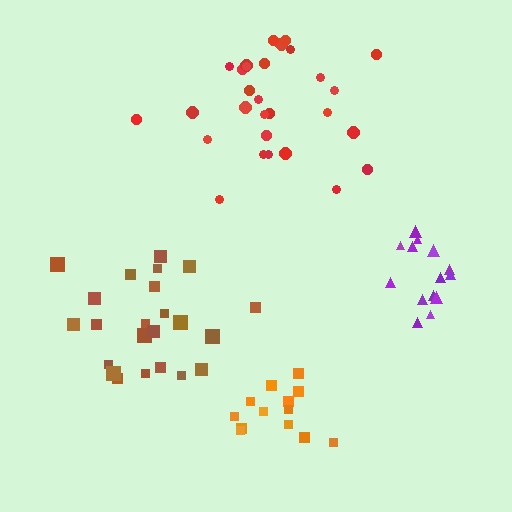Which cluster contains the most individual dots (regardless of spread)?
Red (29).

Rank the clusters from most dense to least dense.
purple, orange, red, brown.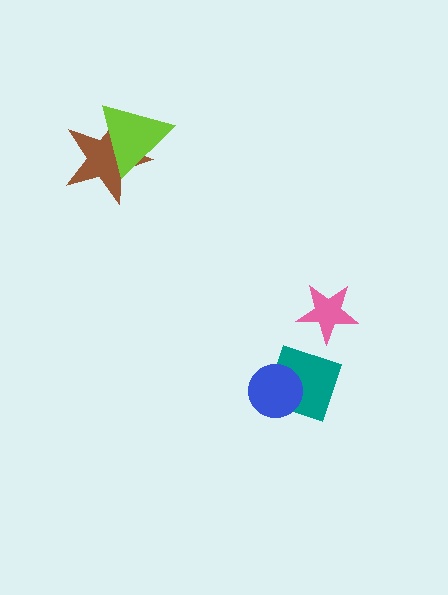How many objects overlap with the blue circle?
1 object overlaps with the blue circle.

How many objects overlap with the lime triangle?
1 object overlaps with the lime triangle.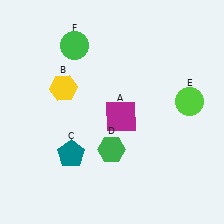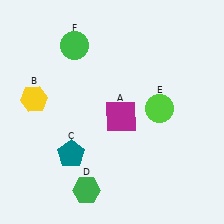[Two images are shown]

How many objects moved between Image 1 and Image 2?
3 objects moved between the two images.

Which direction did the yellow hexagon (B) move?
The yellow hexagon (B) moved left.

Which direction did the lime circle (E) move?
The lime circle (E) moved left.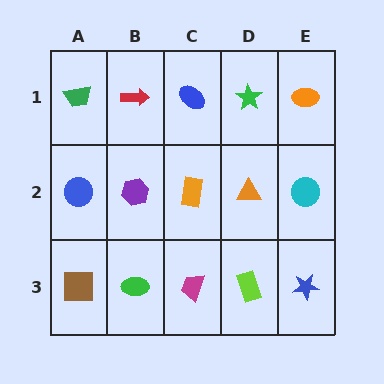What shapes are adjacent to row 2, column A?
A green trapezoid (row 1, column A), a brown square (row 3, column A), a purple hexagon (row 2, column B).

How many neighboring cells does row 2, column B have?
4.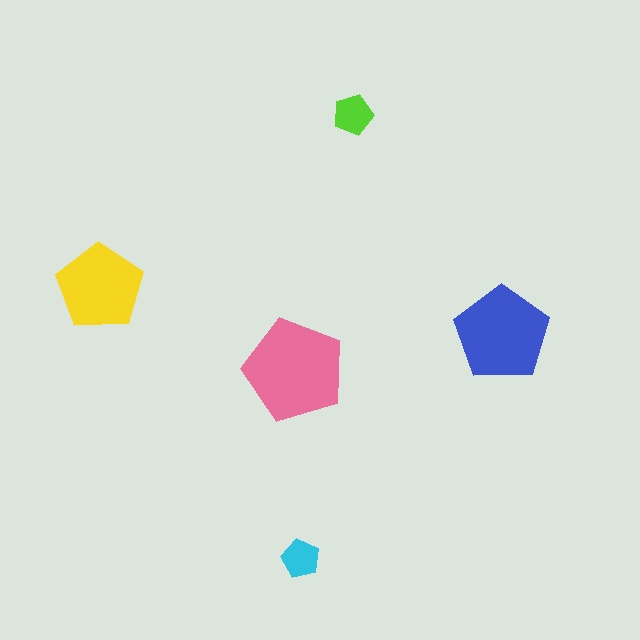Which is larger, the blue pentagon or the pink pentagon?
The pink one.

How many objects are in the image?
There are 5 objects in the image.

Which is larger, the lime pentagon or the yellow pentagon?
The yellow one.